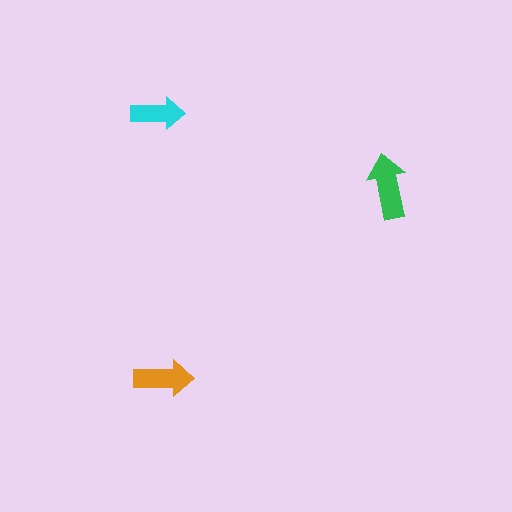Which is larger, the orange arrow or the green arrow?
The green one.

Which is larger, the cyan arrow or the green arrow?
The green one.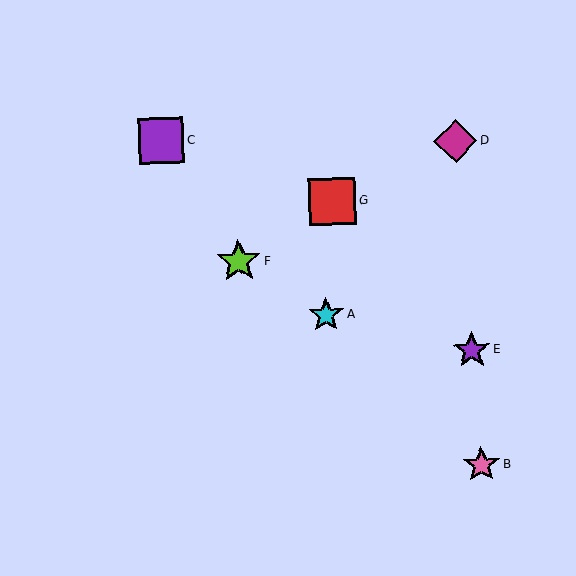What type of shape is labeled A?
Shape A is a cyan star.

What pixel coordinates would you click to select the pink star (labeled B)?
Click at (482, 465) to select the pink star B.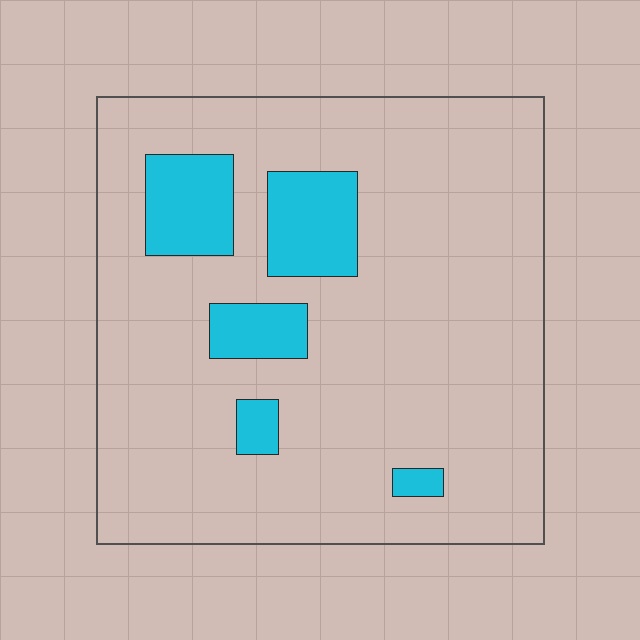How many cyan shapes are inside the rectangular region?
5.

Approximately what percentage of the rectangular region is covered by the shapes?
Approximately 15%.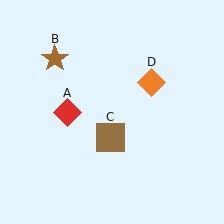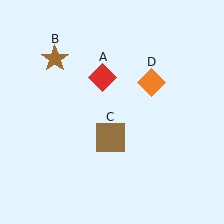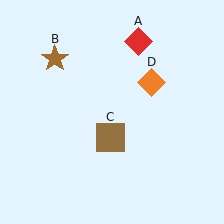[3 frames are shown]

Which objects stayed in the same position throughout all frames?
Brown star (object B) and brown square (object C) and orange diamond (object D) remained stationary.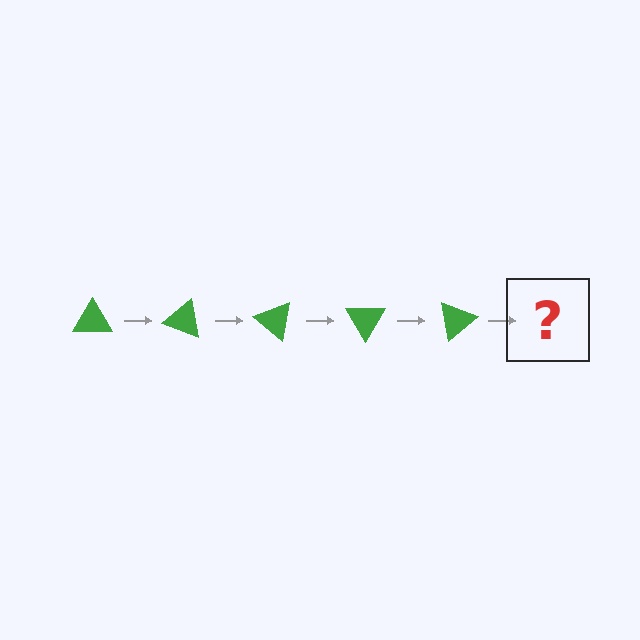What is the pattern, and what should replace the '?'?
The pattern is that the triangle rotates 20 degrees each step. The '?' should be a green triangle rotated 100 degrees.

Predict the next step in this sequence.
The next step is a green triangle rotated 100 degrees.